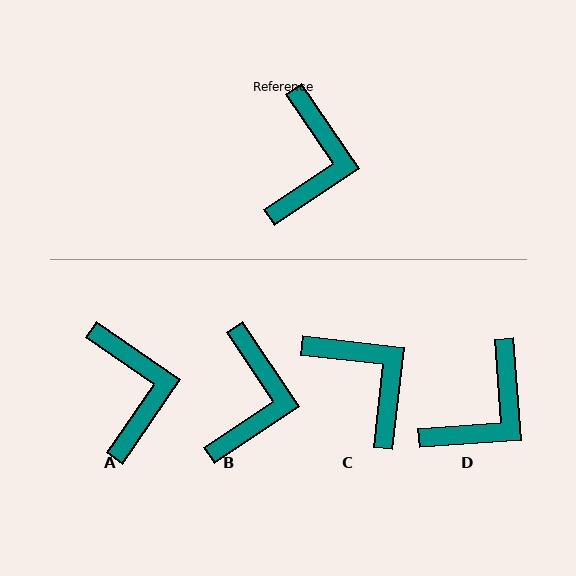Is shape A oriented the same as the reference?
No, it is off by about 21 degrees.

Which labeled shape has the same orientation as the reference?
B.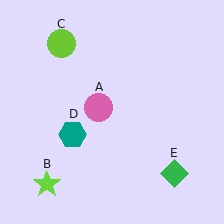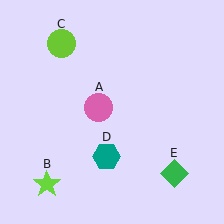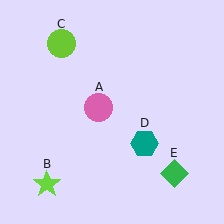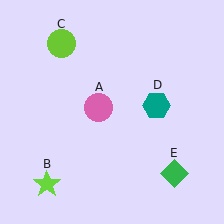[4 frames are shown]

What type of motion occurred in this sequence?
The teal hexagon (object D) rotated counterclockwise around the center of the scene.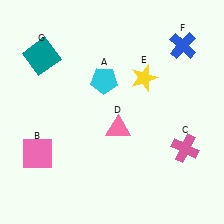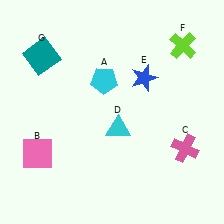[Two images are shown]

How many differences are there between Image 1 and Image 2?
There are 3 differences between the two images.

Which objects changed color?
D changed from pink to cyan. E changed from yellow to blue. F changed from blue to lime.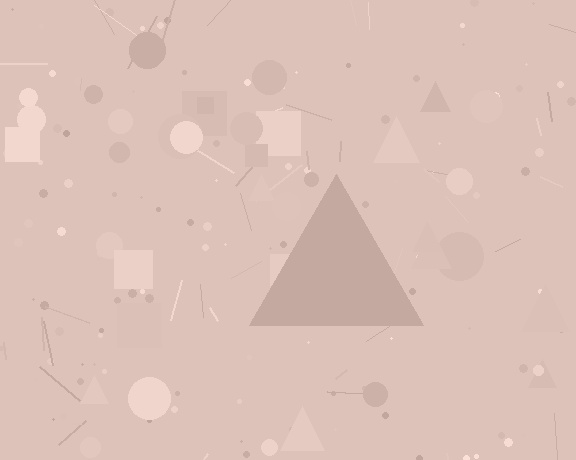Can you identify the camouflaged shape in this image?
The camouflaged shape is a triangle.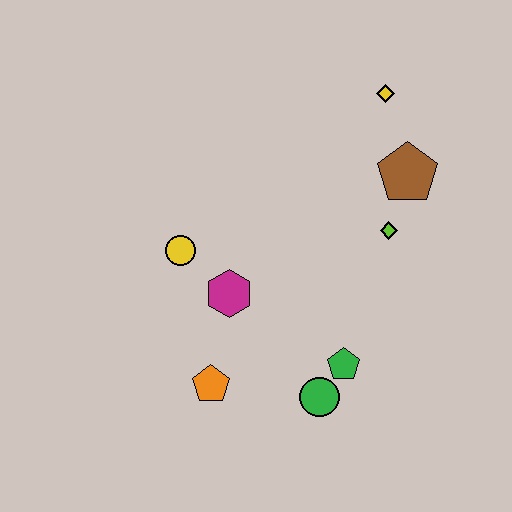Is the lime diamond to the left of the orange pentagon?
No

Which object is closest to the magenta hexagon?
The yellow circle is closest to the magenta hexagon.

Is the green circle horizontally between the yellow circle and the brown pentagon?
Yes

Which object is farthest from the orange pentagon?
The yellow diamond is farthest from the orange pentagon.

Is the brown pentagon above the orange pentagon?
Yes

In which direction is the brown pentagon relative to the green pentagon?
The brown pentagon is above the green pentagon.